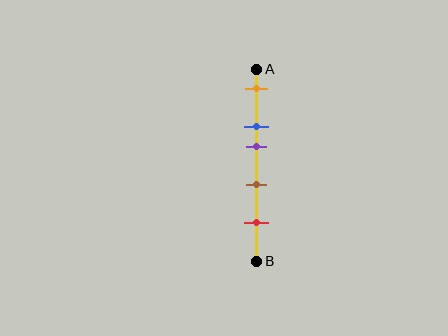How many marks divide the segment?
There are 5 marks dividing the segment.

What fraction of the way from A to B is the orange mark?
The orange mark is approximately 10% (0.1) of the way from A to B.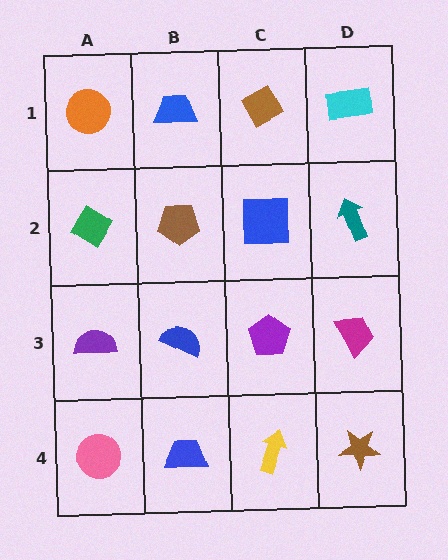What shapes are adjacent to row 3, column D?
A teal arrow (row 2, column D), a brown star (row 4, column D), a purple pentagon (row 3, column C).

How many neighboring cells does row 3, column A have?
3.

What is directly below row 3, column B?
A blue trapezoid.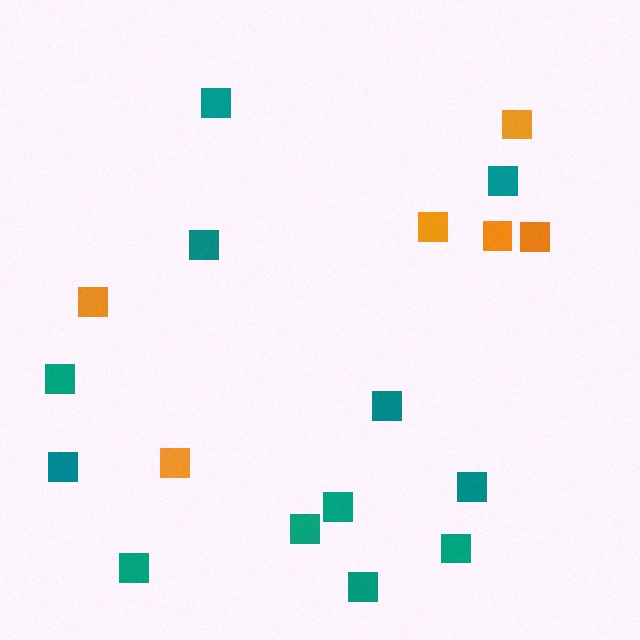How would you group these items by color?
There are 2 groups: one group of orange squares (6) and one group of teal squares (12).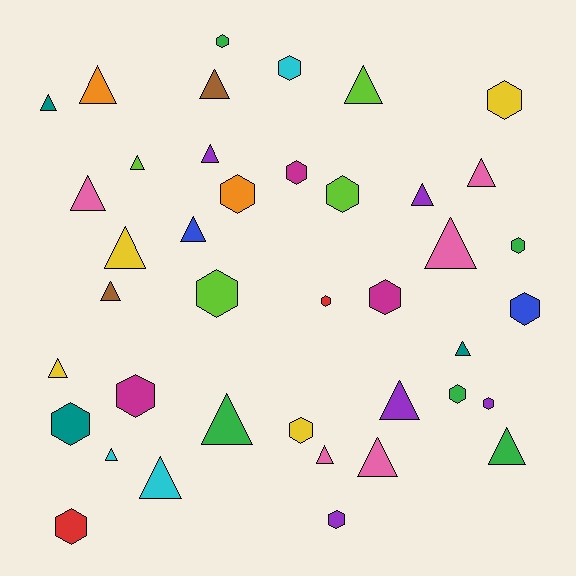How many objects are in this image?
There are 40 objects.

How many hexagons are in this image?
There are 18 hexagons.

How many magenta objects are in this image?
There are 3 magenta objects.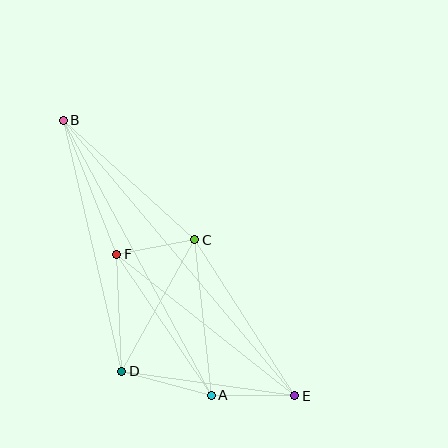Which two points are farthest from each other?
Points B and E are farthest from each other.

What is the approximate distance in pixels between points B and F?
The distance between B and F is approximately 144 pixels.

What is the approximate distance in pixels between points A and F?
The distance between A and F is approximately 170 pixels.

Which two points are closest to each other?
Points C and F are closest to each other.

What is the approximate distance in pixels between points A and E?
The distance between A and E is approximately 83 pixels.